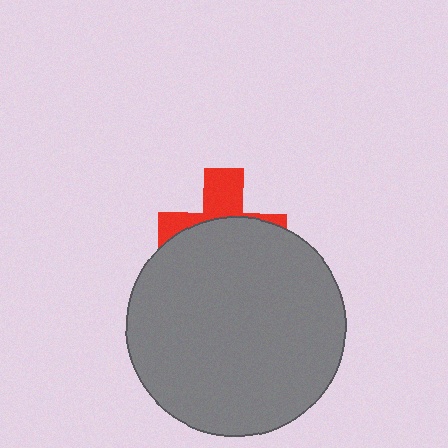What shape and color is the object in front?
The object in front is a gray circle.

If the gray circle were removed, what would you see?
You would see the complete red cross.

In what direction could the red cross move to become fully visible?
The red cross could move up. That would shift it out from behind the gray circle entirely.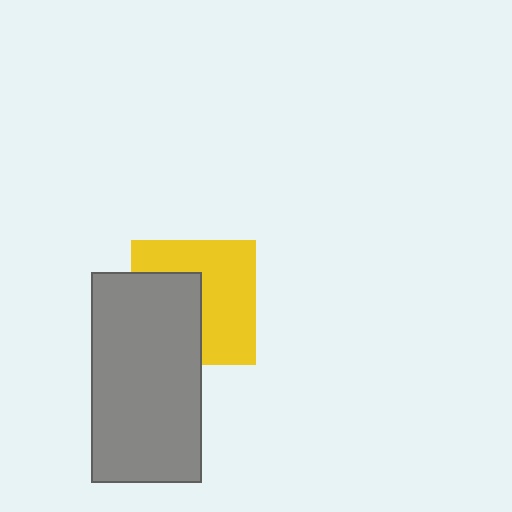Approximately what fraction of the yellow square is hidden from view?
Roughly 42% of the yellow square is hidden behind the gray rectangle.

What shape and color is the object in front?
The object in front is a gray rectangle.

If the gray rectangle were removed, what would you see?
You would see the complete yellow square.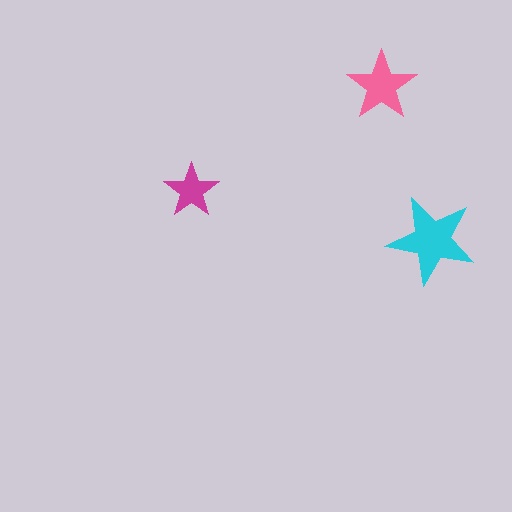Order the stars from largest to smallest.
the cyan one, the pink one, the magenta one.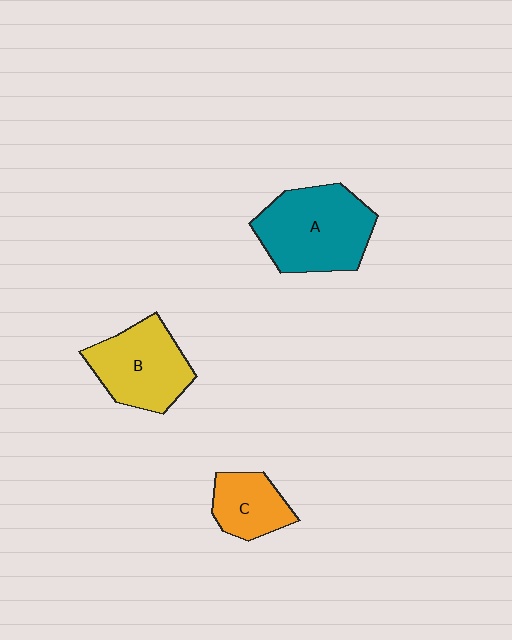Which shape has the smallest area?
Shape C (orange).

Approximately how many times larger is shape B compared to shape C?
Approximately 1.6 times.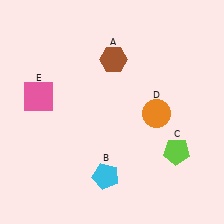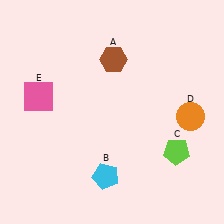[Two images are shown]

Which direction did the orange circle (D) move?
The orange circle (D) moved right.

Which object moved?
The orange circle (D) moved right.